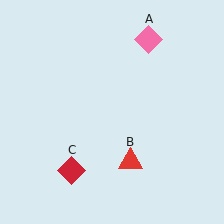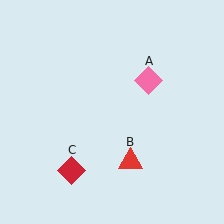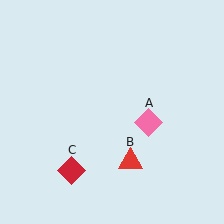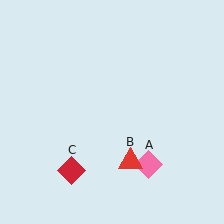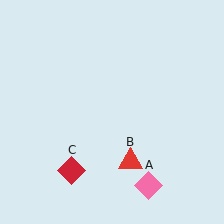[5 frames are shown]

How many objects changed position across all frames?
1 object changed position: pink diamond (object A).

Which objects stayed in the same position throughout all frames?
Red triangle (object B) and red diamond (object C) remained stationary.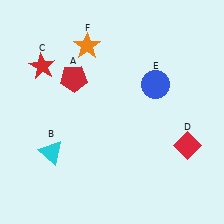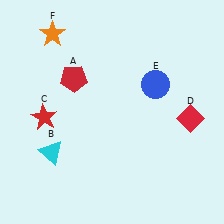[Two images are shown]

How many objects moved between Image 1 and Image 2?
3 objects moved between the two images.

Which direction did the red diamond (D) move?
The red diamond (D) moved up.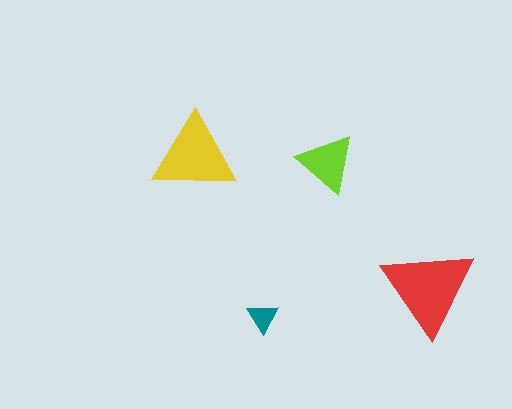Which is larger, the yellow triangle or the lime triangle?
The yellow one.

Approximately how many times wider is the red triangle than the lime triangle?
About 1.5 times wider.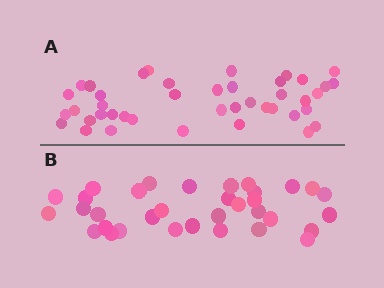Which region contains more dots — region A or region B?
Region A (the top region) has more dots.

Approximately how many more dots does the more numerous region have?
Region A has roughly 8 or so more dots than region B.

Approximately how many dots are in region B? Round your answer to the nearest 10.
About 30 dots. (The exact count is 34, which rounds to 30.)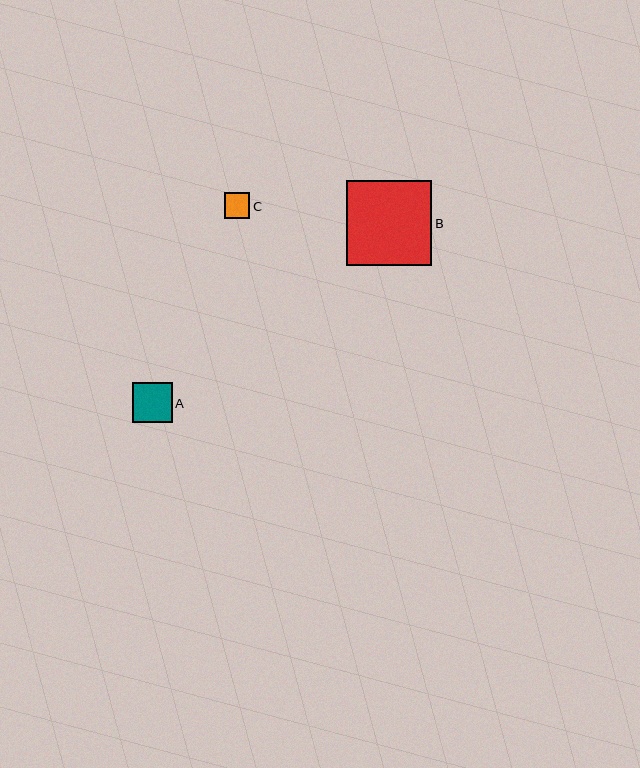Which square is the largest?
Square B is the largest with a size of approximately 85 pixels.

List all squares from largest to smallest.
From largest to smallest: B, A, C.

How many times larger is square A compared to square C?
Square A is approximately 1.5 times the size of square C.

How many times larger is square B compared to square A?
Square B is approximately 2.2 times the size of square A.